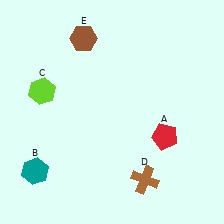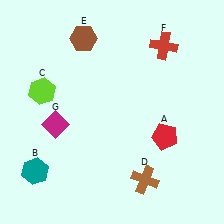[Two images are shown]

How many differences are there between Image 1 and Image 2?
There are 2 differences between the two images.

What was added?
A red cross (F), a magenta diamond (G) were added in Image 2.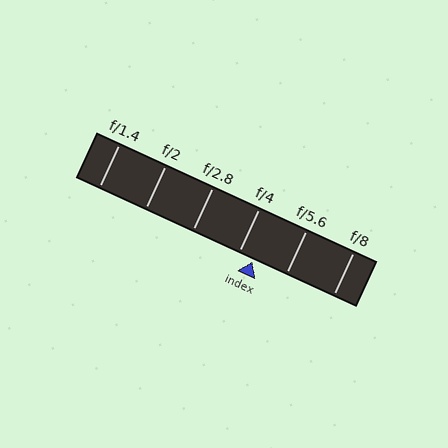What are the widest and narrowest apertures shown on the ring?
The widest aperture shown is f/1.4 and the narrowest is f/8.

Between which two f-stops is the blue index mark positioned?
The index mark is between f/4 and f/5.6.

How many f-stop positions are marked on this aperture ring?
There are 6 f-stop positions marked.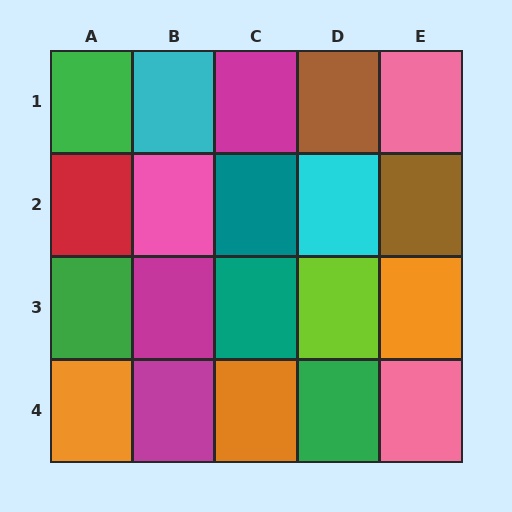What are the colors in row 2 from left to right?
Red, pink, teal, cyan, brown.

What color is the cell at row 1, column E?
Pink.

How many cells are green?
3 cells are green.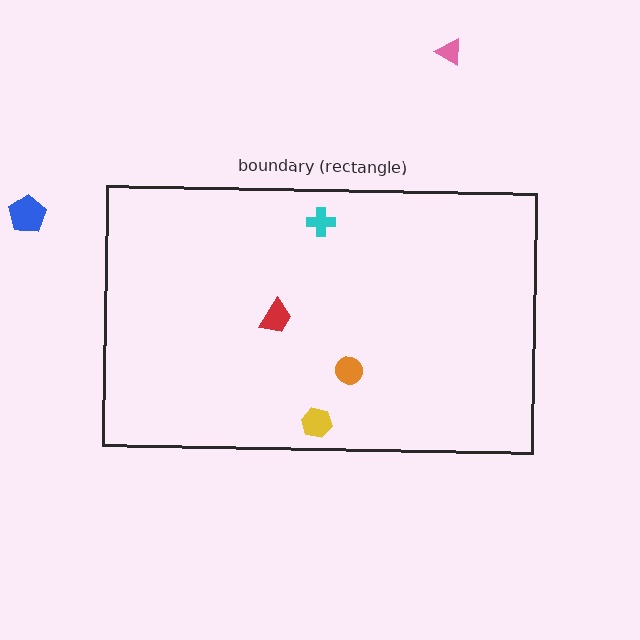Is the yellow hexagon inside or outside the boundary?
Inside.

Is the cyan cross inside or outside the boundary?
Inside.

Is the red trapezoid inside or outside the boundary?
Inside.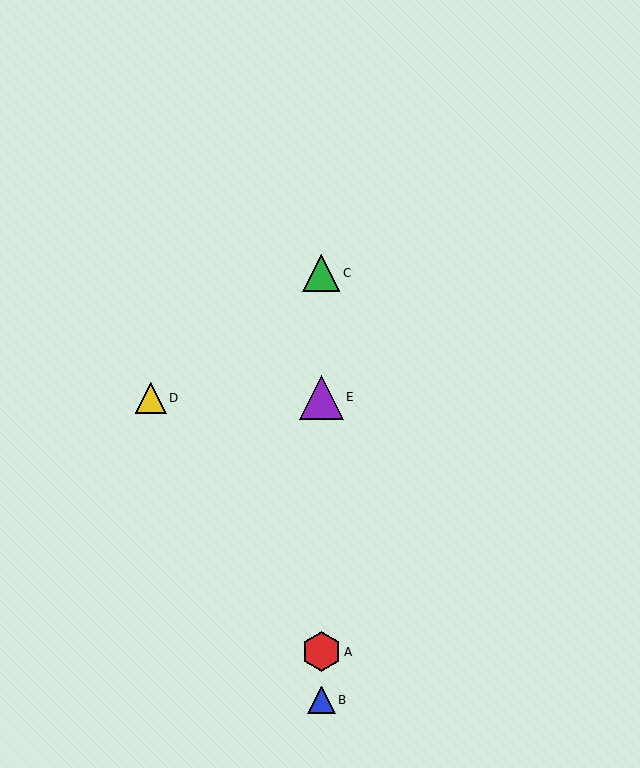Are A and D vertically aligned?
No, A is at x≈321 and D is at x≈151.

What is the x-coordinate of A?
Object A is at x≈321.